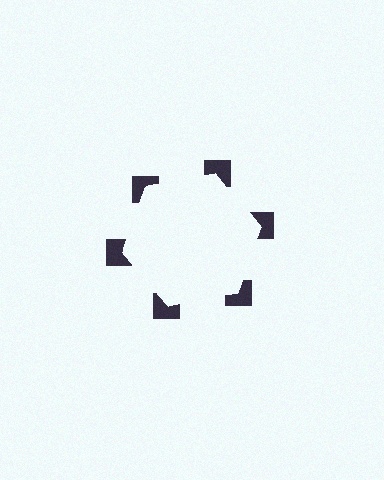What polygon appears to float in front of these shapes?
An illusory hexagon — its edges are inferred from the aligned wedge cuts in the notched squares, not physically drawn.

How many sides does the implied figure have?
6 sides.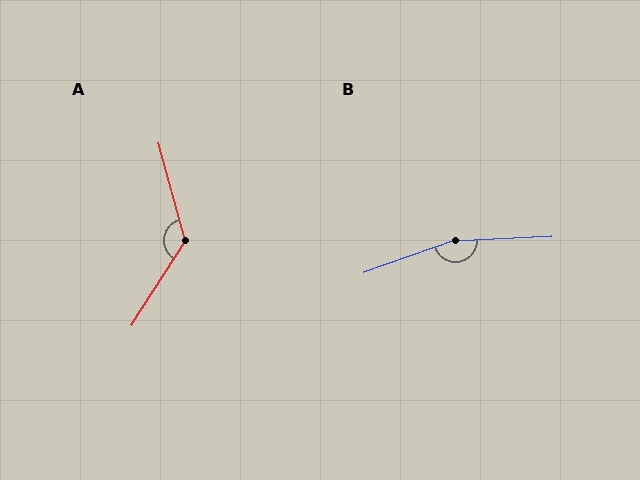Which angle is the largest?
B, at approximately 163 degrees.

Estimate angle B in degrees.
Approximately 163 degrees.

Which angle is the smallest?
A, at approximately 132 degrees.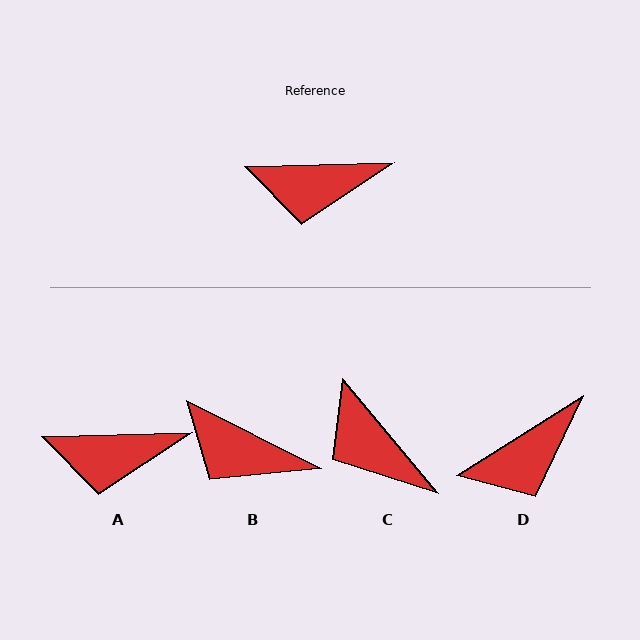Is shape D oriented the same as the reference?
No, it is off by about 31 degrees.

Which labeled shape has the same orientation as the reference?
A.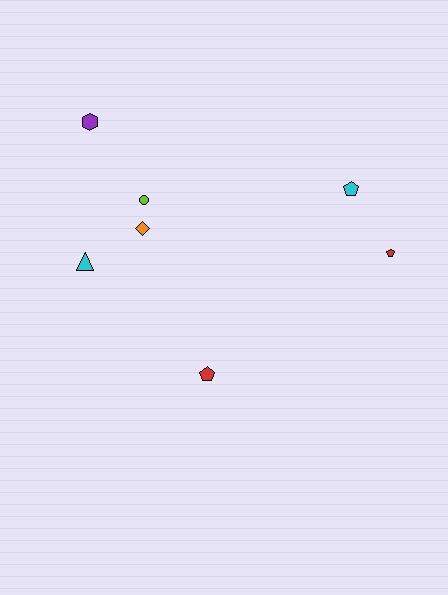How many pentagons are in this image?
There are 3 pentagons.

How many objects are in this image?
There are 7 objects.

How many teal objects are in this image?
There are no teal objects.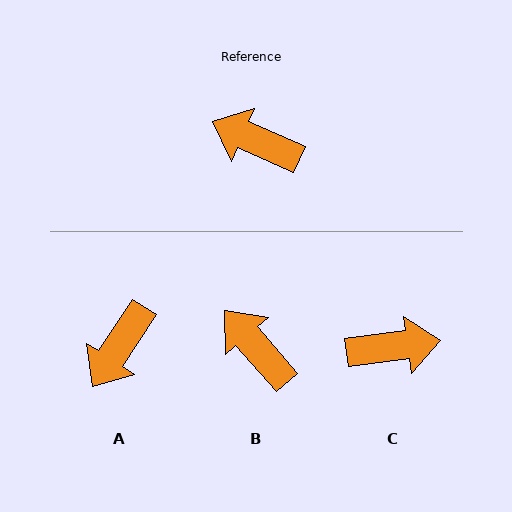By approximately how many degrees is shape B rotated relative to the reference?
Approximately 25 degrees clockwise.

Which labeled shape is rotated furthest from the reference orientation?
C, about 149 degrees away.